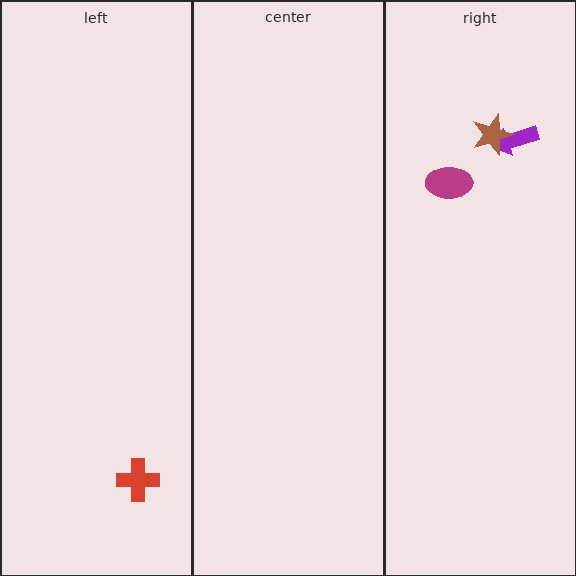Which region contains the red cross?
The left region.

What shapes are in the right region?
The purple arrow, the brown star, the magenta ellipse.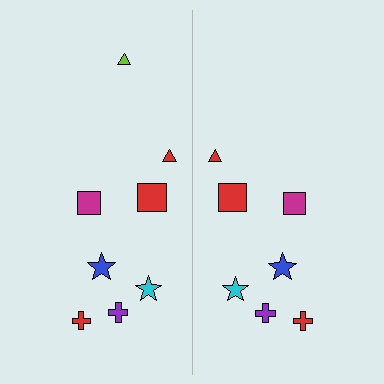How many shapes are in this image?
There are 15 shapes in this image.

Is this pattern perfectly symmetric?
No, the pattern is not perfectly symmetric. A lime triangle is missing from the right side.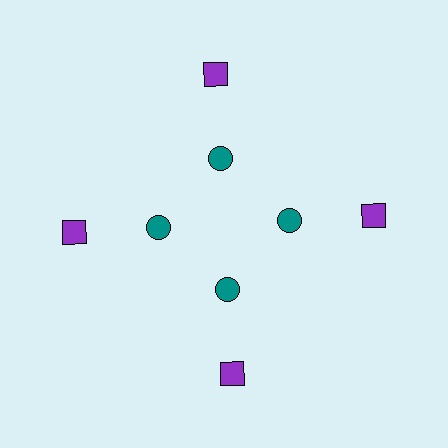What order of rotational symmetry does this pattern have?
This pattern has 4-fold rotational symmetry.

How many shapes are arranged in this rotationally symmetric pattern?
There are 8 shapes, arranged in 4 groups of 2.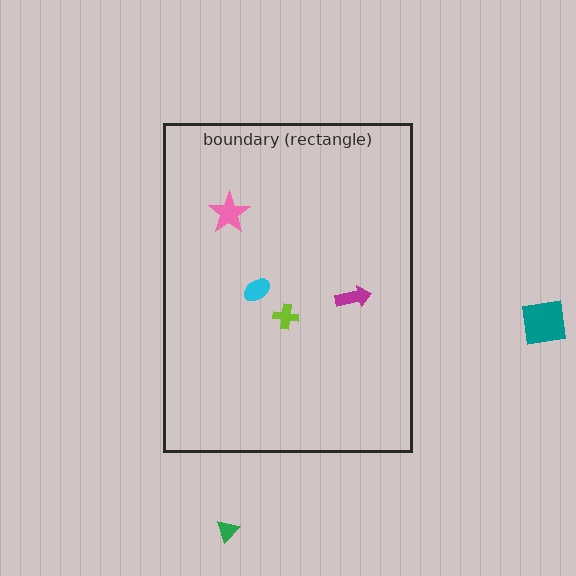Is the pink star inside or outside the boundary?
Inside.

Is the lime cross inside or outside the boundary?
Inside.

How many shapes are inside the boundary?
4 inside, 2 outside.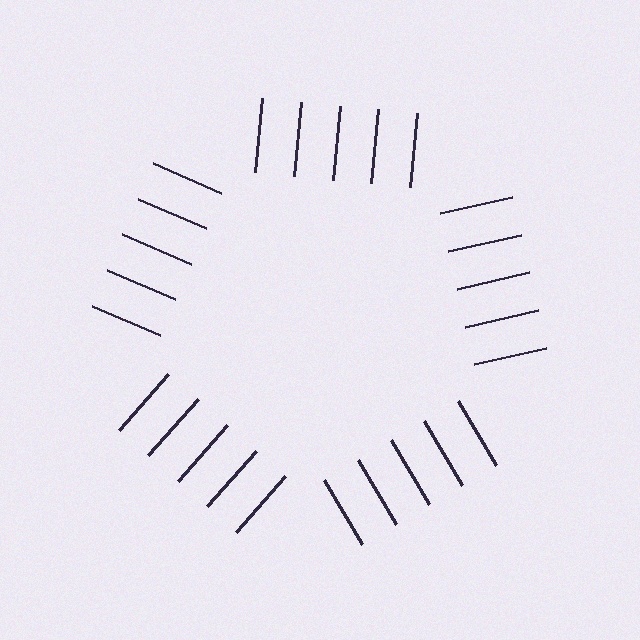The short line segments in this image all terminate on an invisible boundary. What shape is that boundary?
An illusory pentagon — the line segments terminate on its edges but no continuous stroke is drawn.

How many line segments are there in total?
25 — 5 along each of the 5 edges.